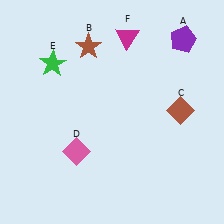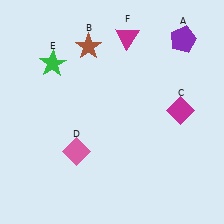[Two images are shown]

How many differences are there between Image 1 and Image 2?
There is 1 difference between the two images.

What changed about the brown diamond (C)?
In Image 1, C is brown. In Image 2, it changed to magenta.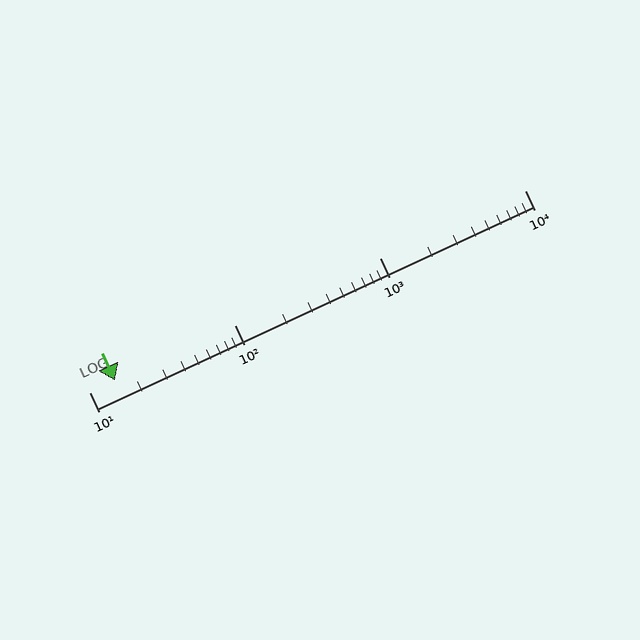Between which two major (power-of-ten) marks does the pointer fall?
The pointer is between 10 and 100.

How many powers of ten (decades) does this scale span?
The scale spans 3 decades, from 10 to 10000.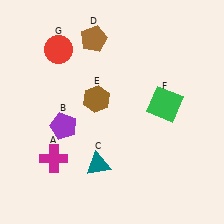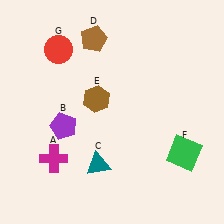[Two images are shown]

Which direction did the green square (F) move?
The green square (F) moved down.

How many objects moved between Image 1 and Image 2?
1 object moved between the two images.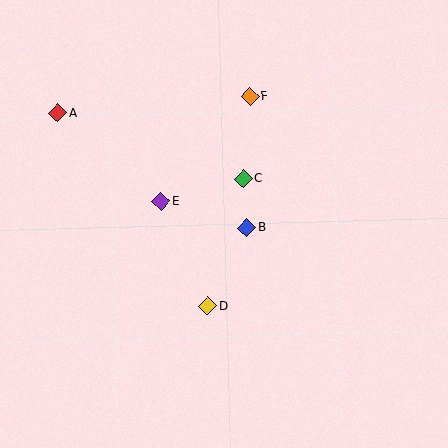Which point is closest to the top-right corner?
Point F is closest to the top-right corner.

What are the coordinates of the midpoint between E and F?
The midpoint between E and F is at (206, 149).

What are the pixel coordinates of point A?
Point A is at (58, 113).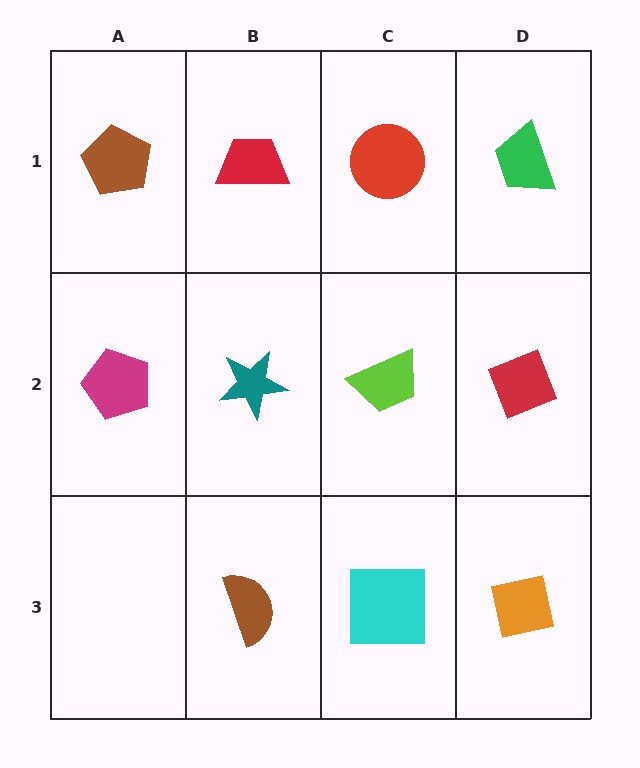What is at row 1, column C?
A red circle.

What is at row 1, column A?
A brown pentagon.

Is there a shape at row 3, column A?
No, that cell is empty.